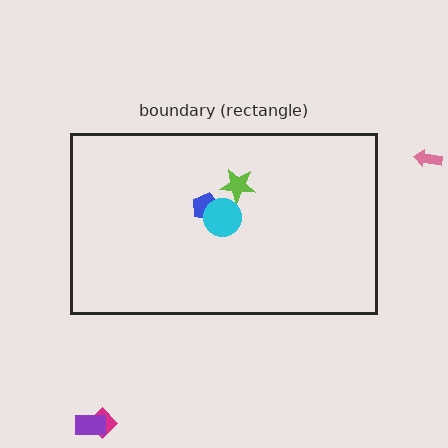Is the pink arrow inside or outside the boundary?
Outside.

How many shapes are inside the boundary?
3 inside, 3 outside.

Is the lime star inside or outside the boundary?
Inside.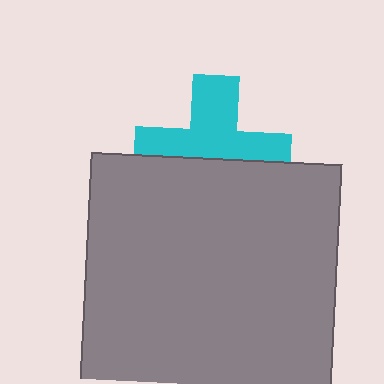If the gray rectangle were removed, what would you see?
You would see the complete cyan cross.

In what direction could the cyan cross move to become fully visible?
The cyan cross could move up. That would shift it out from behind the gray rectangle entirely.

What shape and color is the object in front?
The object in front is a gray rectangle.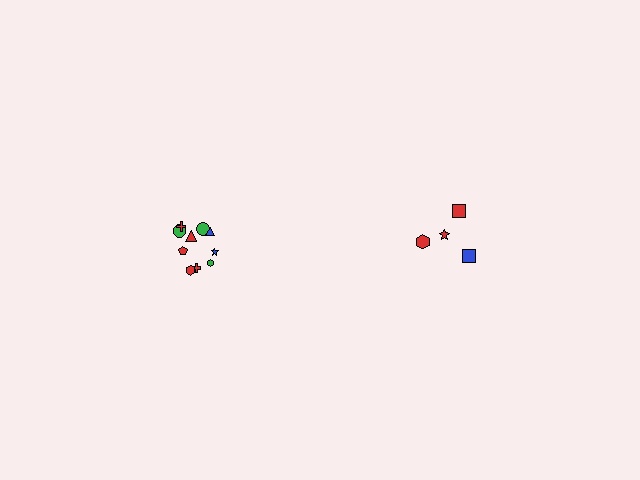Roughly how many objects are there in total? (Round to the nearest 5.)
Roughly 15 objects in total.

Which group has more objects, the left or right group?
The left group.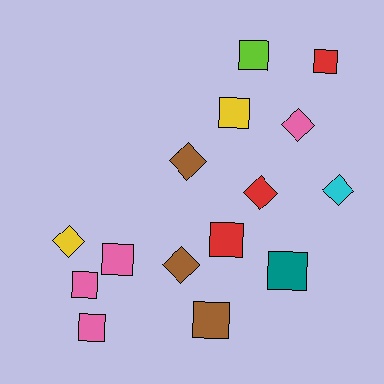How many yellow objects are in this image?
There are 2 yellow objects.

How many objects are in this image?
There are 15 objects.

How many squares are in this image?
There are 9 squares.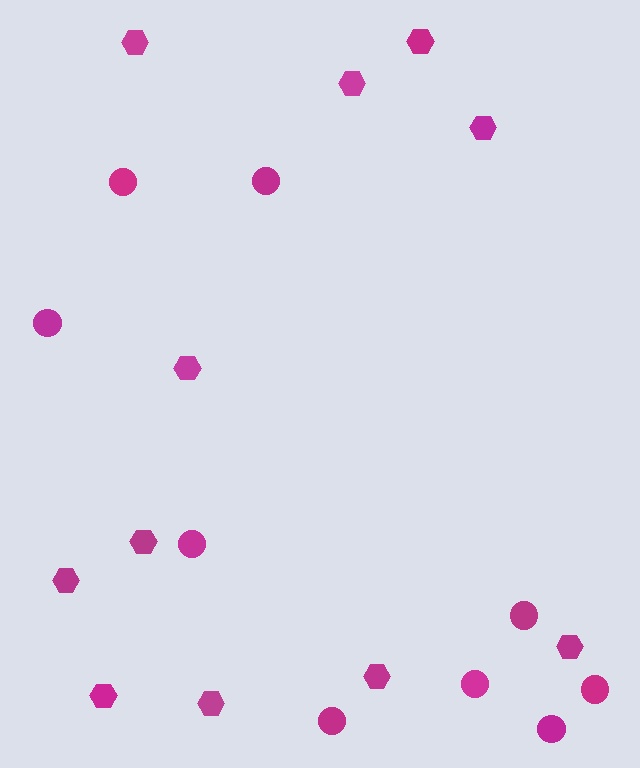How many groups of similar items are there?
There are 2 groups: one group of hexagons (11) and one group of circles (9).